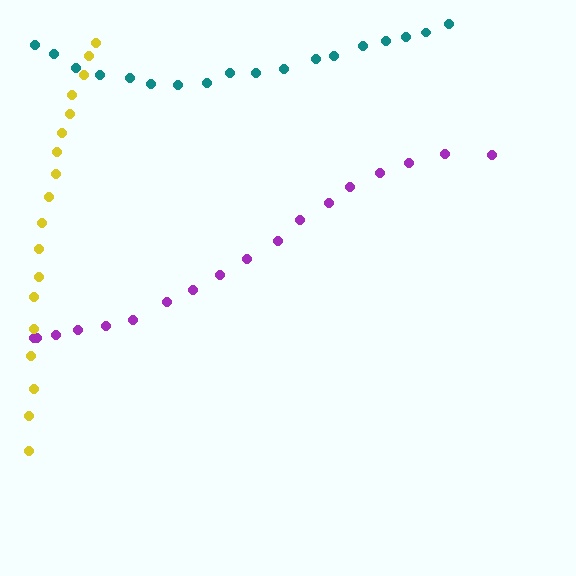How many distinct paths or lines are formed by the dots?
There are 3 distinct paths.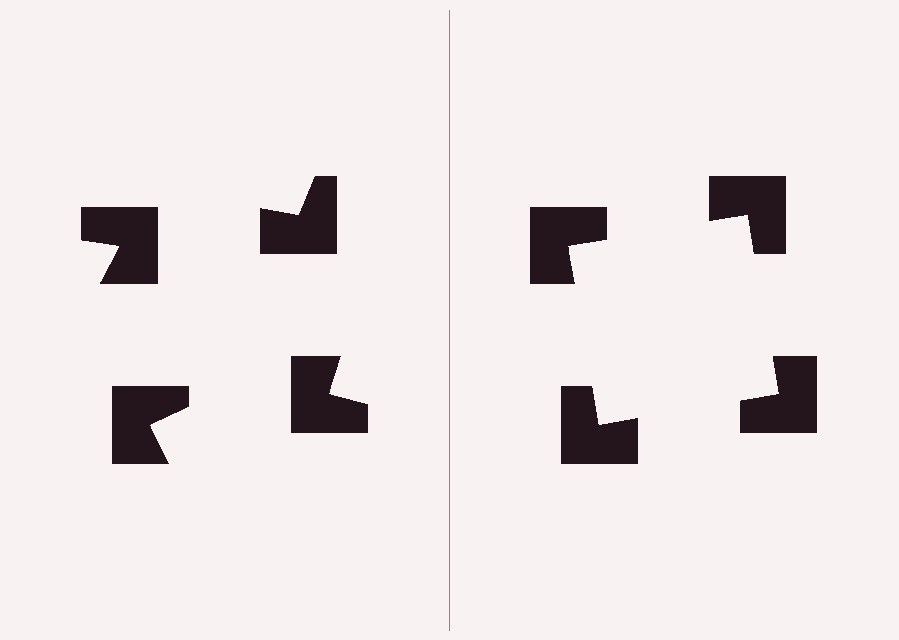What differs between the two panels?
The notched squares are positioned identically on both sides; only the wedge orientations differ. On the right they align to a square; on the left they are misaligned.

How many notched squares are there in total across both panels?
8 — 4 on each side.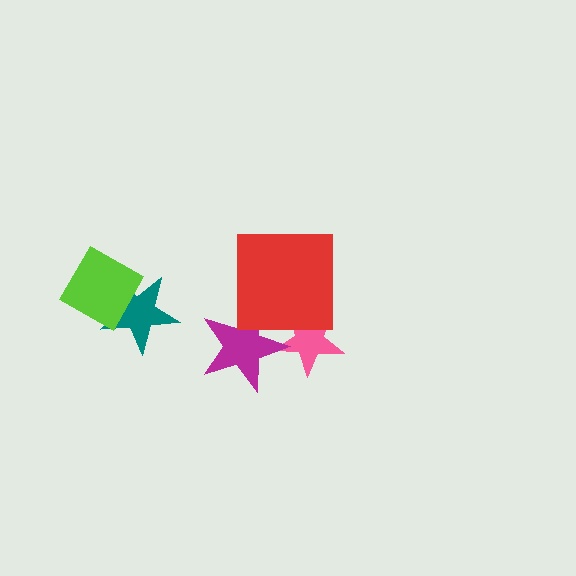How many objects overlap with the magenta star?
2 objects overlap with the magenta star.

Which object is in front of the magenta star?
The red square is in front of the magenta star.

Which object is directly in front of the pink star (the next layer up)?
The magenta star is directly in front of the pink star.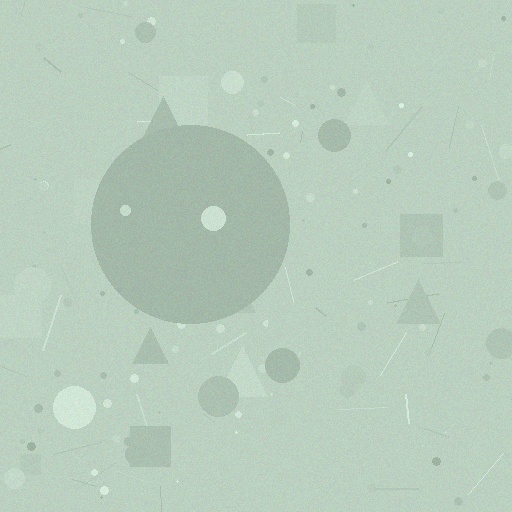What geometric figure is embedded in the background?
A circle is embedded in the background.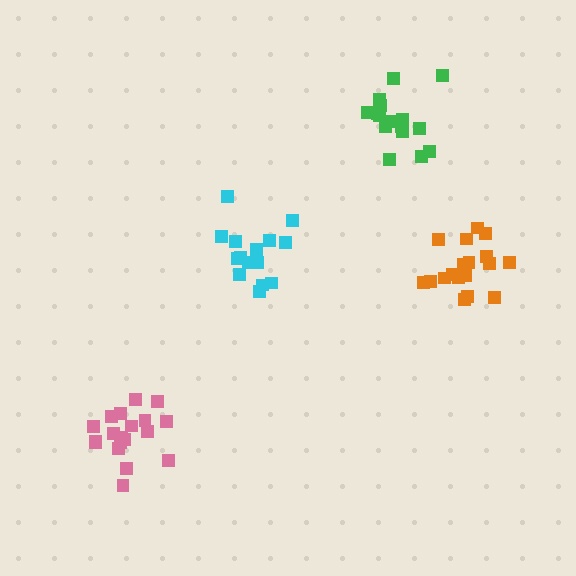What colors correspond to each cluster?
The clusters are colored: pink, orange, green, cyan.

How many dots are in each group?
Group 1: 19 dots, Group 2: 19 dots, Group 3: 16 dots, Group 4: 15 dots (69 total).